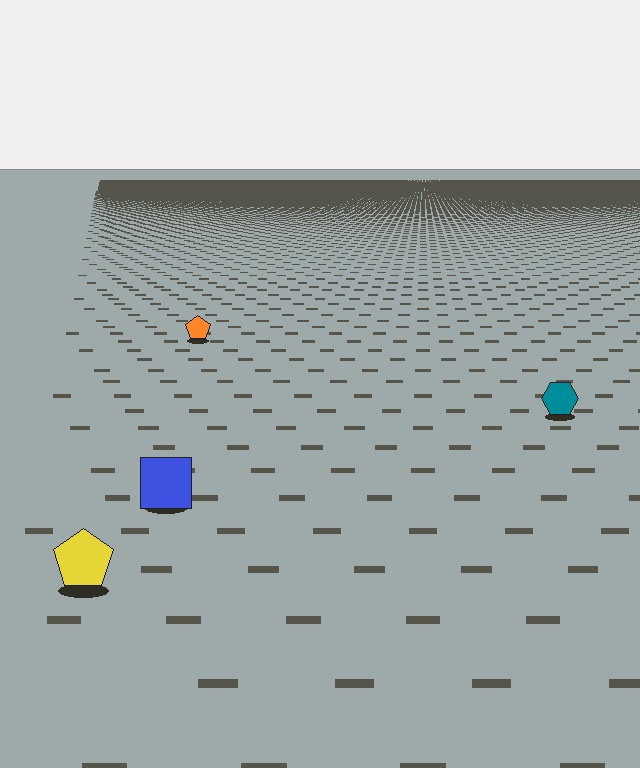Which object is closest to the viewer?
The yellow pentagon is closest. The texture marks near it are larger and more spread out.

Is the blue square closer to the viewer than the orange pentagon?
Yes. The blue square is closer — you can tell from the texture gradient: the ground texture is coarser near it.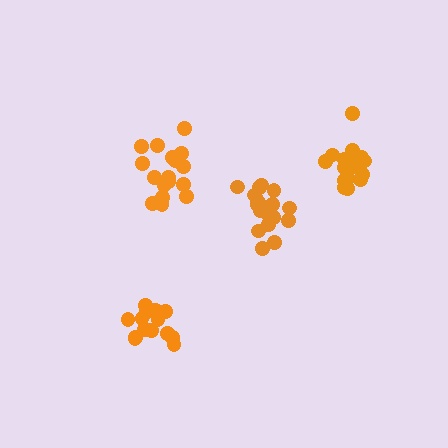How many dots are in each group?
Group 1: 18 dots, Group 2: 15 dots, Group 3: 18 dots, Group 4: 19 dots (70 total).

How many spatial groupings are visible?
There are 4 spatial groupings.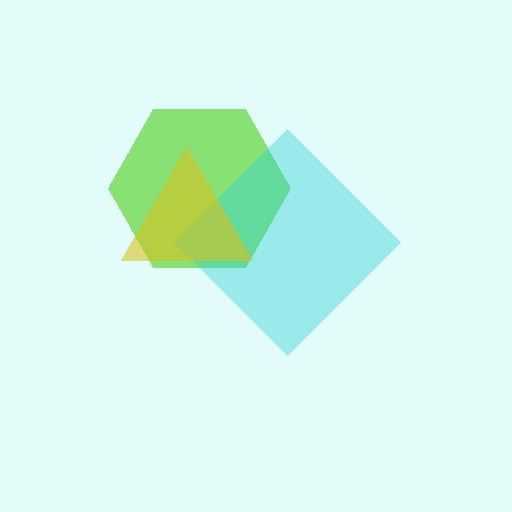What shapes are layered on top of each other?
The layered shapes are: a lime hexagon, a cyan diamond, a yellow triangle.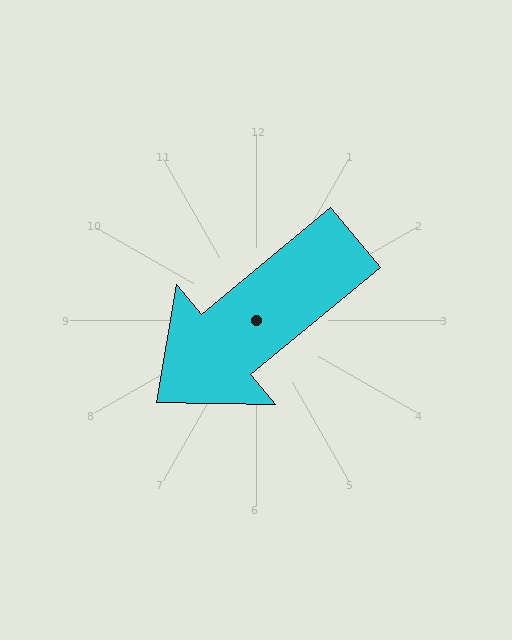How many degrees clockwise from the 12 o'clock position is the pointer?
Approximately 230 degrees.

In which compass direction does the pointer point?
Southwest.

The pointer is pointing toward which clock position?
Roughly 8 o'clock.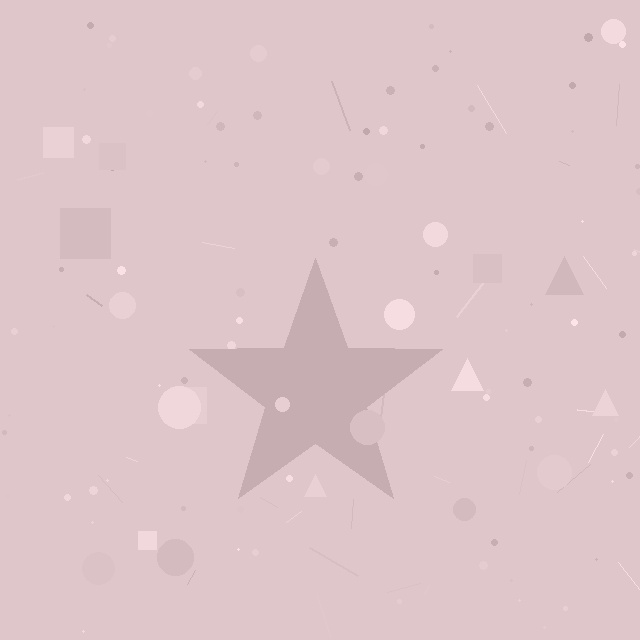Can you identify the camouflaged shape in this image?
The camouflaged shape is a star.